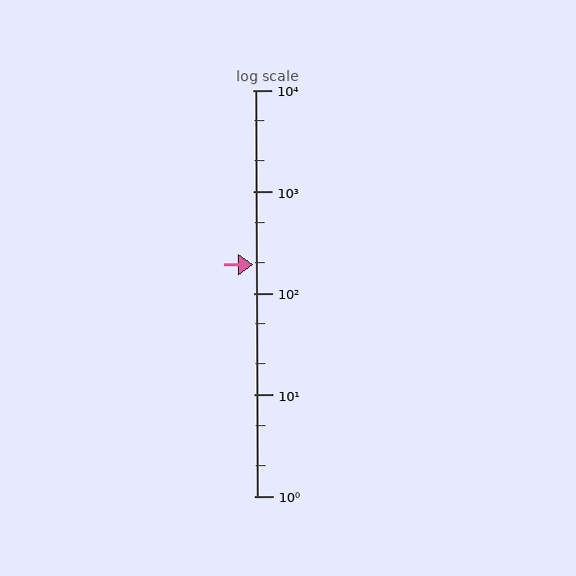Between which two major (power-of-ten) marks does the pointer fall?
The pointer is between 100 and 1000.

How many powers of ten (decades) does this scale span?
The scale spans 4 decades, from 1 to 10000.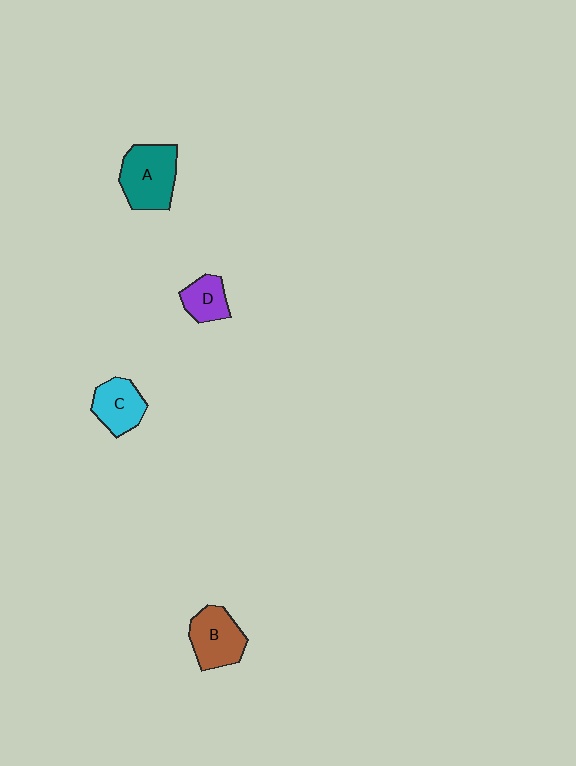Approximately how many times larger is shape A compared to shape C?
Approximately 1.4 times.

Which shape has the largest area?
Shape A (teal).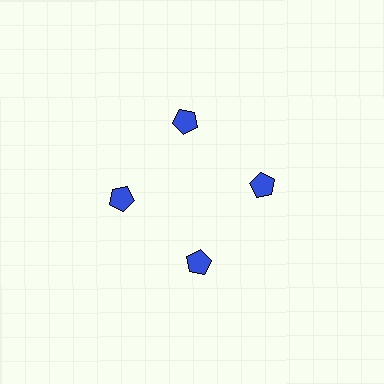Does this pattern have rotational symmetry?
Yes, this pattern has 4-fold rotational symmetry. It looks the same after rotating 90 degrees around the center.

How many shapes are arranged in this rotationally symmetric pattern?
There are 4 shapes, arranged in 4 groups of 1.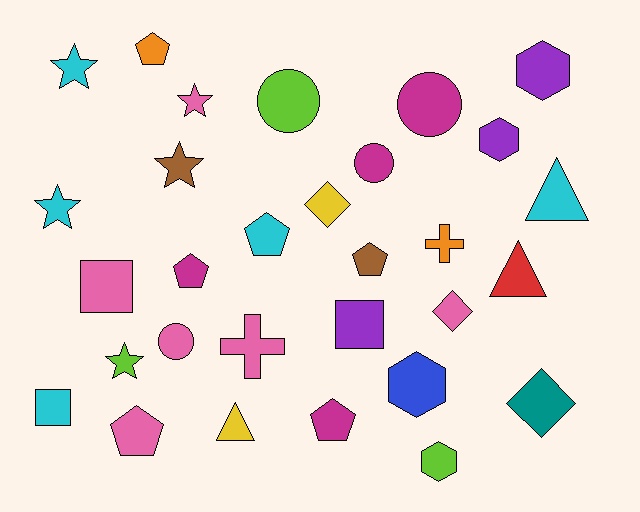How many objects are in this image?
There are 30 objects.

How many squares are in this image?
There are 3 squares.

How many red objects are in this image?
There is 1 red object.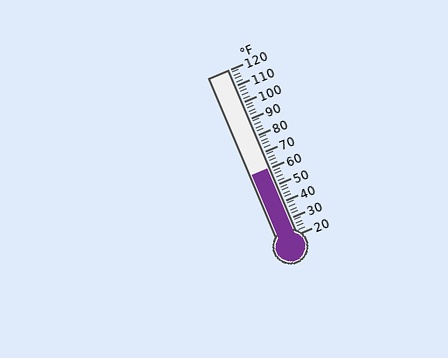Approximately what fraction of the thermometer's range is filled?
The thermometer is filled to approximately 40% of its range.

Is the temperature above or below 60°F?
The temperature is at 60°F.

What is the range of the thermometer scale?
The thermometer scale ranges from 20°F to 120°F.